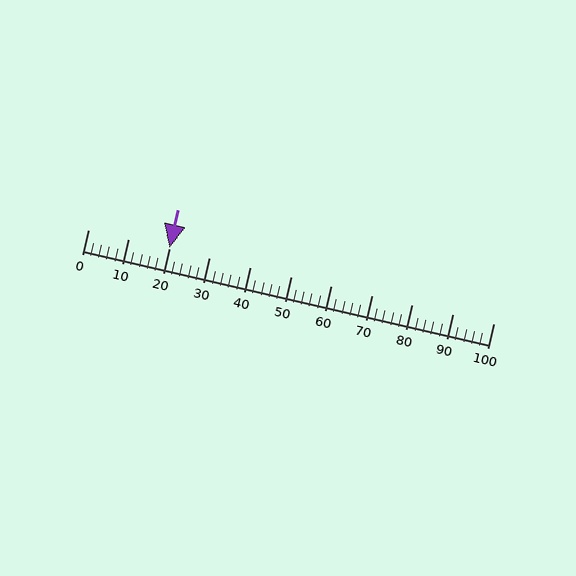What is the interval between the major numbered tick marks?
The major tick marks are spaced 10 units apart.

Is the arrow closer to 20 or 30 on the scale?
The arrow is closer to 20.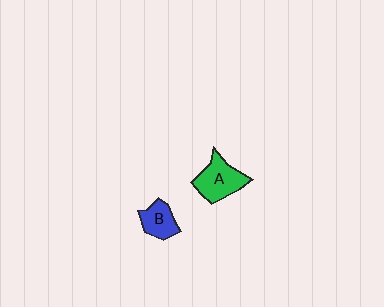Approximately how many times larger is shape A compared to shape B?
Approximately 1.4 times.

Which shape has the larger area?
Shape A (green).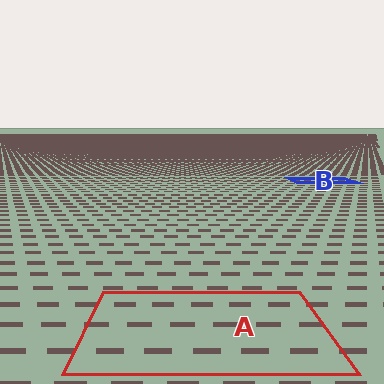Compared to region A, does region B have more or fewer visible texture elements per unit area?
Region B has more texture elements per unit area — they are packed more densely because it is farther away.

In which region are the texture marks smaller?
The texture marks are smaller in region B, because it is farther away.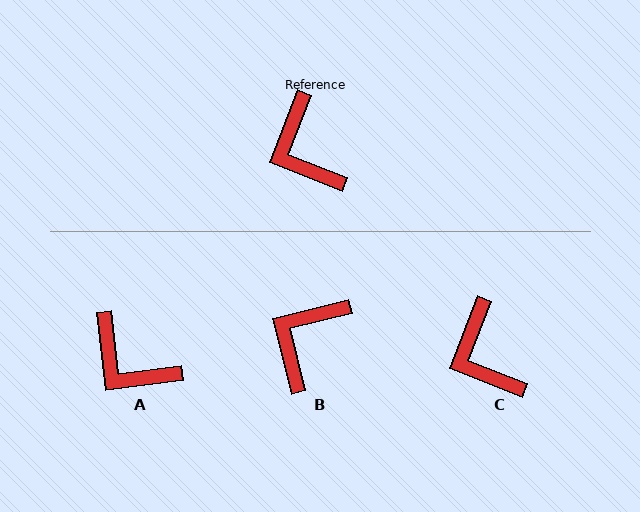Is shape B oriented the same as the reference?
No, it is off by about 54 degrees.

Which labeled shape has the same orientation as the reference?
C.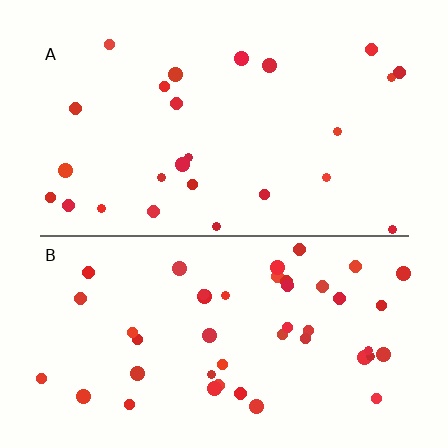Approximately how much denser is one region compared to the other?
Approximately 1.8× — region B over region A.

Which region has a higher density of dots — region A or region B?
B (the bottom).